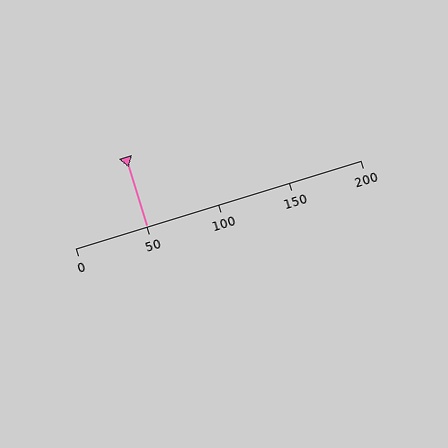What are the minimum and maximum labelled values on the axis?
The axis runs from 0 to 200.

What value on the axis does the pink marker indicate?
The marker indicates approximately 50.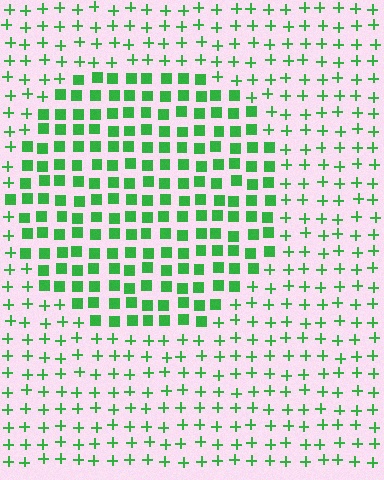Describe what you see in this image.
The image is filled with small green elements arranged in a uniform grid. A circle-shaped region contains squares, while the surrounding area contains plus signs. The boundary is defined purely by the change in element shape.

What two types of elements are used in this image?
The image uses squares inside the circle region and plus signs outside it.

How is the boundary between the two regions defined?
The boundary is defined by a change in element shape: squares inside vs. plus signs outside. All elements share the same color and spacing.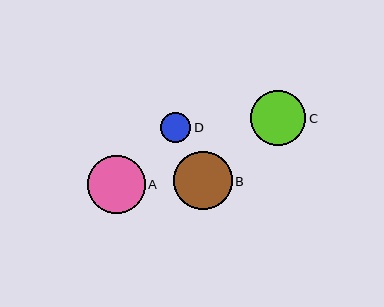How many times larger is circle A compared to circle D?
Circle A is approximately 1.9 times the size of circle D.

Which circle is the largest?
Circle B is the largest with a size of approximately 58 pixels.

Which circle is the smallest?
Circle D is the smallest with a size of approximately 30 pixels.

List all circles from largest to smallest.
From largest to smallest: B, A, C, D.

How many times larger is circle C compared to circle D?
Circle C is approximately 1.8 times the size of circle D.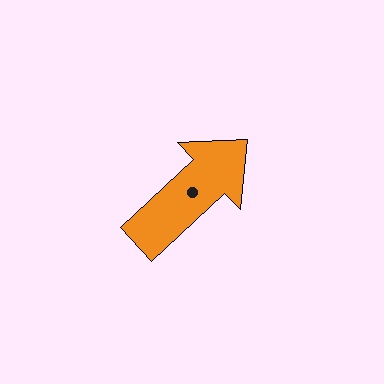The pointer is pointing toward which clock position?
Roughly 2 o'clock.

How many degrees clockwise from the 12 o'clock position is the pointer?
Approximately 47 degrees.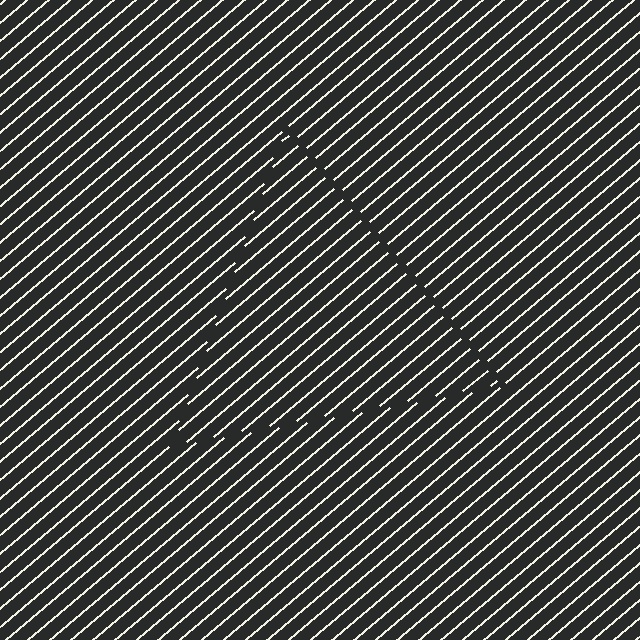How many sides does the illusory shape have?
3 sides — the line-ends trace a triangle.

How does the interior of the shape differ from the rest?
The interior of the shape contains the same grating, shifted by half a period — the contour is defined by the phase discontinuity where line-ends from the inner and outer gratings abut.